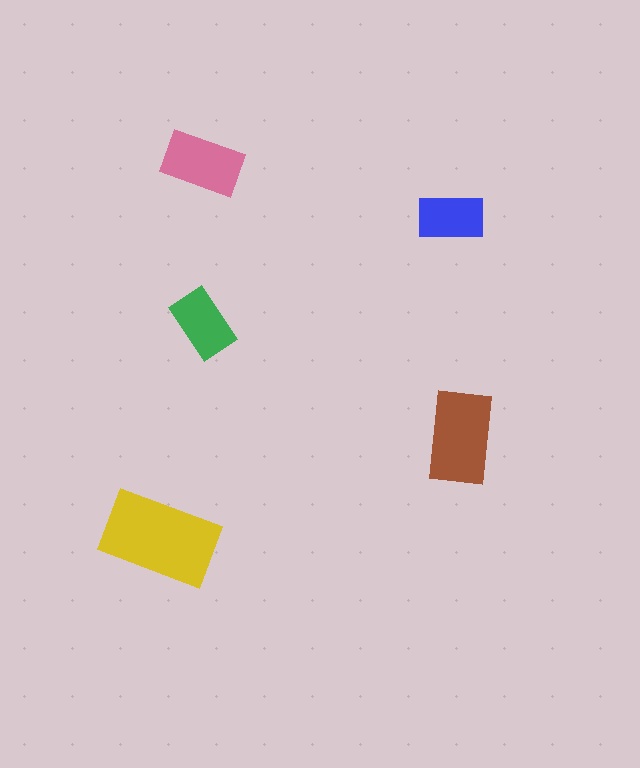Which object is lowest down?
The yellow rectangle is bottommost.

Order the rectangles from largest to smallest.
the yellow one, the brown one, the pink one, the green one, the blue one.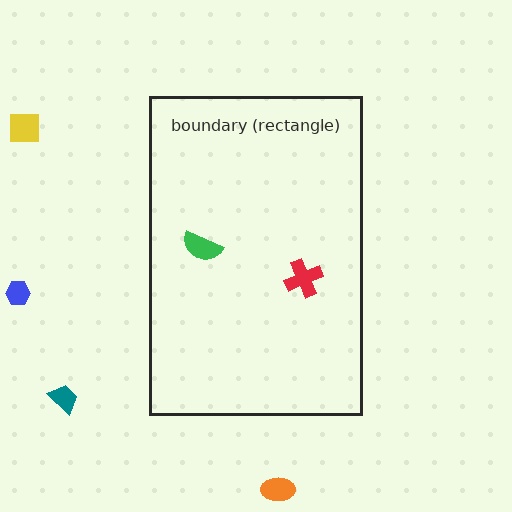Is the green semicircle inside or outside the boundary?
Inside.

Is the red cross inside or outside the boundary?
Inside.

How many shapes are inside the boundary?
2 inside, 4 outside.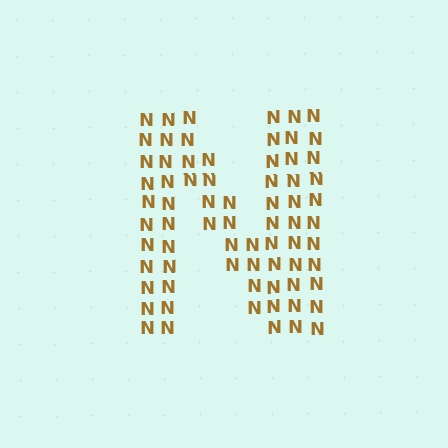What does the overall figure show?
The overall figure shows the letter N.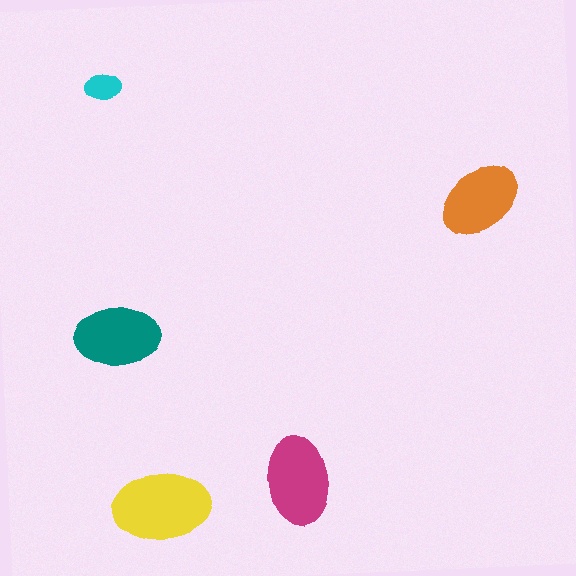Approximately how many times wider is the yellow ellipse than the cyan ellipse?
About 2.5 times wider.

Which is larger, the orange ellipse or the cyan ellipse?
The orange one.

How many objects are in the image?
There are 5 objects in the image.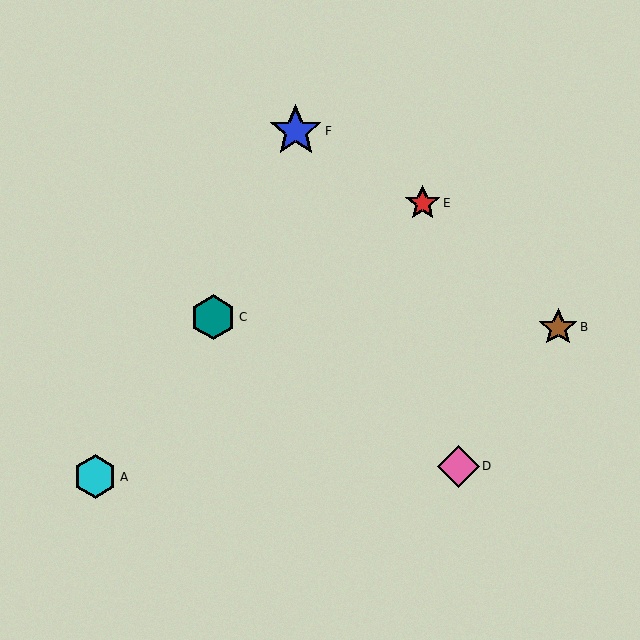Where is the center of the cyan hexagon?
The center of the cyan hexagon is at (95, 477).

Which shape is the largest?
The blue star (labeled F) is the largest.